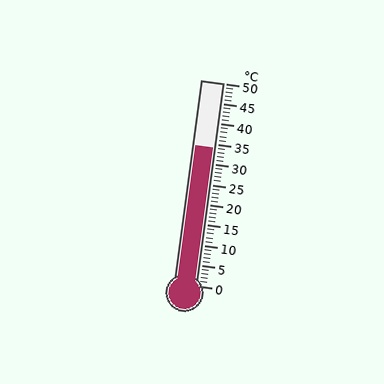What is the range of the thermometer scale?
The thermometer scale ranges from 0°C to 50°C.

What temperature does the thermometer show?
The thermometer shows approximately 34°C.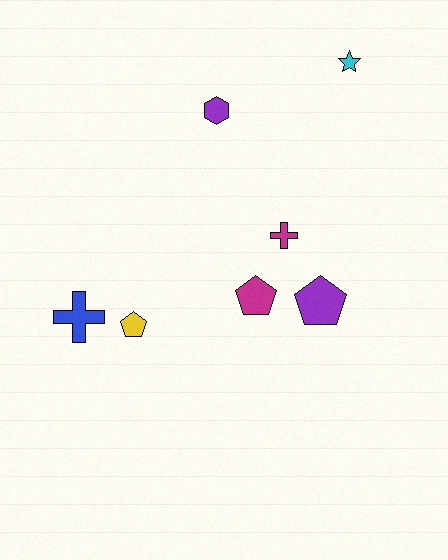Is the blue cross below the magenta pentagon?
Yes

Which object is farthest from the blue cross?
The cyan star is farthest from the blue cross.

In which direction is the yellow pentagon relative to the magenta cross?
The yellow pentagon is to the left of the magenta cross.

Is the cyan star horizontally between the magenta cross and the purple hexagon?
No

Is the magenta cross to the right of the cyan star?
No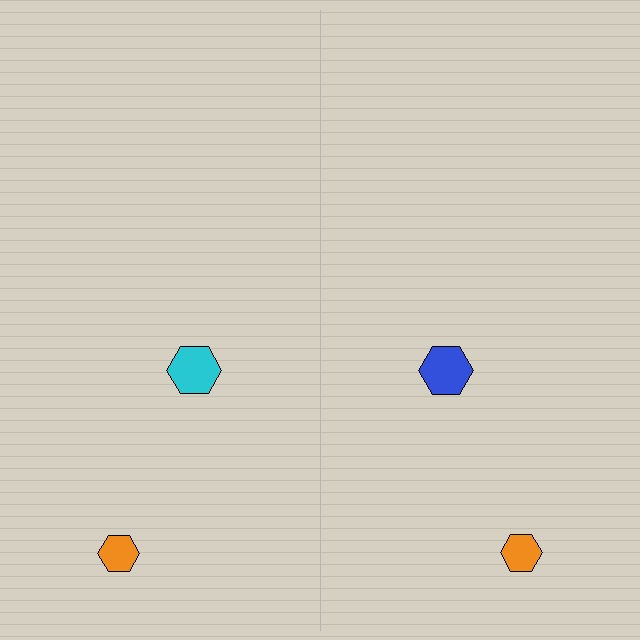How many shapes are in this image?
There are 4 shapes in this image.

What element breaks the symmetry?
The blue hexagon on the right side breaks the symmetry — its mirror counterpart is cyan.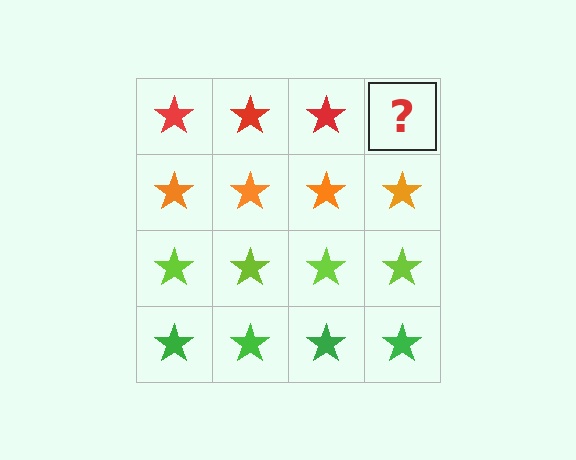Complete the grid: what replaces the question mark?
The question mark should be replaced with a red star.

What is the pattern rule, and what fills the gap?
The rule is that each row has a consistent color. The gap should be filled with a red star.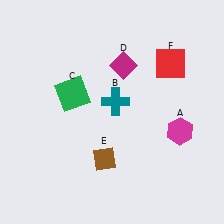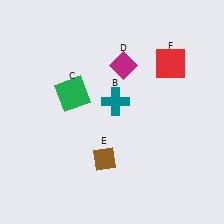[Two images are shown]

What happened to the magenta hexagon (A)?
The magenta hexagon (A) was removed in Image 2. It was in the bottom-right area of Image 1.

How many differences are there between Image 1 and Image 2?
There is 1 difference between the two images.